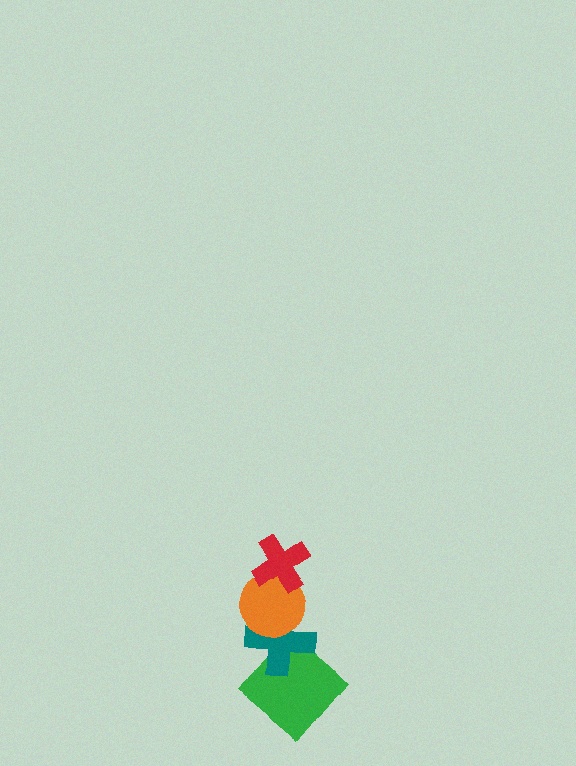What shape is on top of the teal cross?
The orange circle is on top of the teal cross.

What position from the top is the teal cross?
The teal cross is 3rd from the top.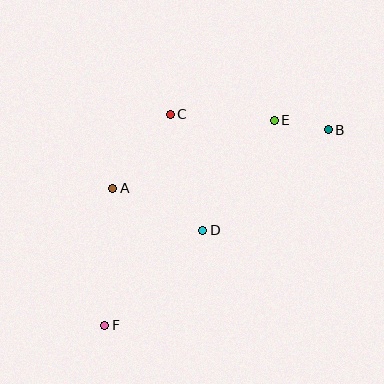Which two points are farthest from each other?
Points B and F are farthest from each other.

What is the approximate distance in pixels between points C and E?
The distance between C and E is approximately 104 pixels.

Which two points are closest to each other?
Points B and E are closest to each other.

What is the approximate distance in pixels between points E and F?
The distance between E and F is approximately 266 pixels.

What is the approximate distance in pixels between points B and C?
The distance between B and C is approximately 159 pixels.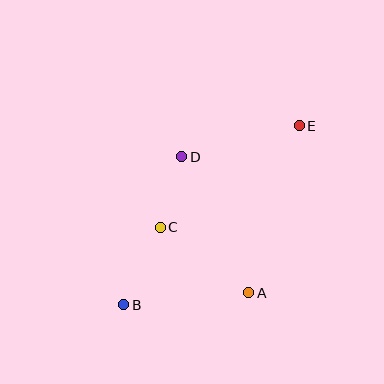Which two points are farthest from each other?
Points B and E are farthest from each other.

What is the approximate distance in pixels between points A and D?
The distance between A and D is approximately 152 pixels.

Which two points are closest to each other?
Points C and D are closest to each other.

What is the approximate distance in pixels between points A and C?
The distance between A and C is approximately 110 pixels.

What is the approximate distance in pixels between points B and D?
The distance between B and D is approximately 159 pixels.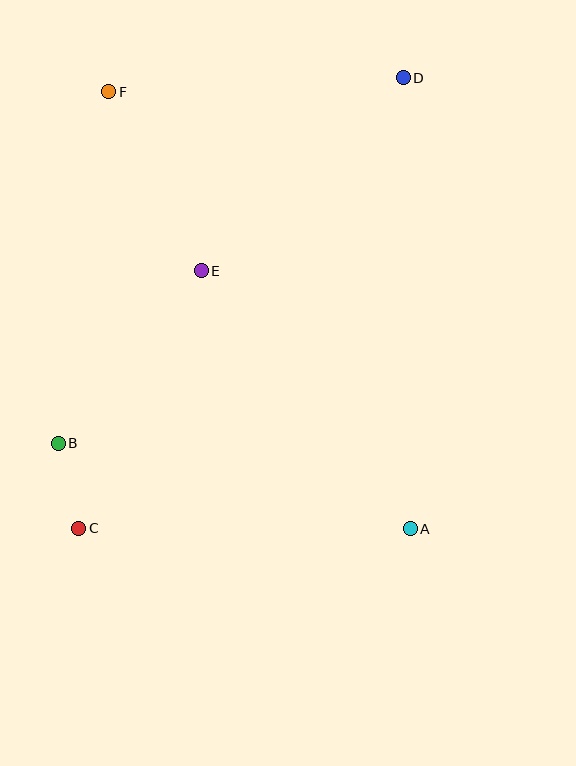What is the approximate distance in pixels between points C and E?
The distance between C and E is approximately 285 pixels.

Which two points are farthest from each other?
Points C and D are farthest from each other.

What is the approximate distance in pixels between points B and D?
The distance between B and D is approximately 503 pixels.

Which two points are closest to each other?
Points B and C are closest to each other.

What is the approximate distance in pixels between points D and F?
The distance between D and F is approximately 295 pixels.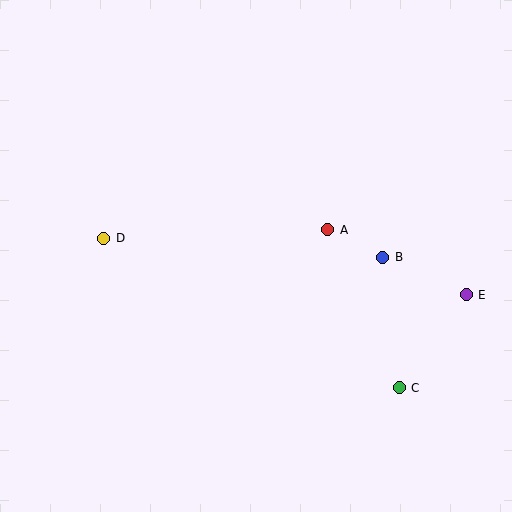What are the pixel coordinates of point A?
Point A is at (328, 230).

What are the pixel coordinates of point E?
Point E is at (466, 295).